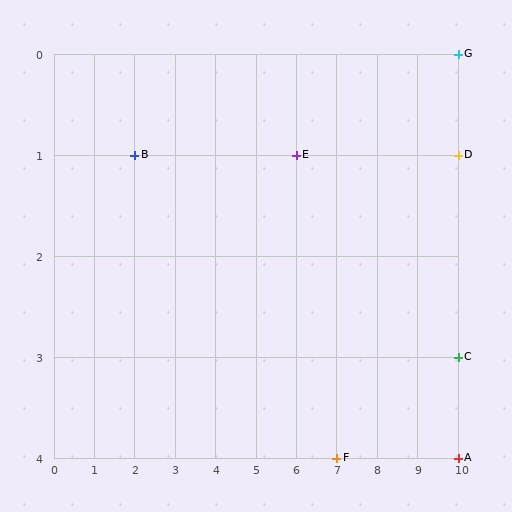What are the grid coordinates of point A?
Point A is at grid coordinates (10, 4).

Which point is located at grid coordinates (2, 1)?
Point B is at (2, 1).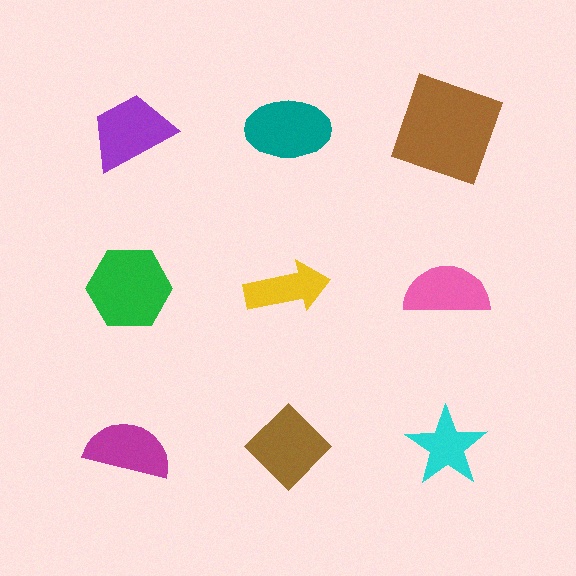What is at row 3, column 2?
A brown diamond.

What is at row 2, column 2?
A yellow arrow.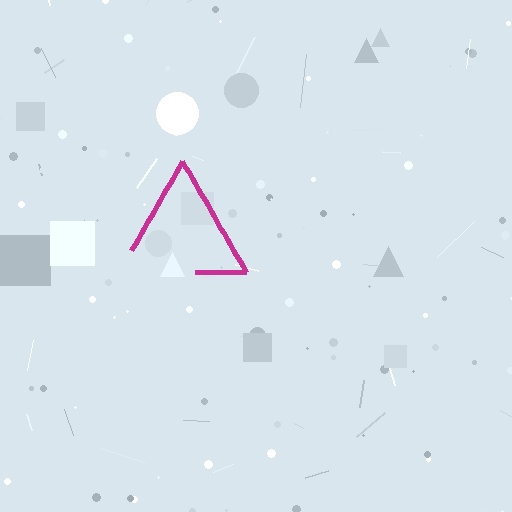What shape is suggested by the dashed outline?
The dashed outline suggests a triangle.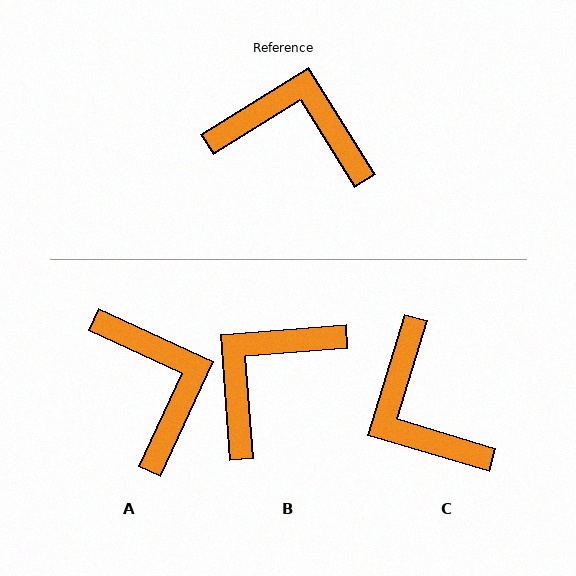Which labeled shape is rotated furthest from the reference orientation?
C, about 131 degrees away.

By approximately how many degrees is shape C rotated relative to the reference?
Approximately 131 degrees counter-clockwise.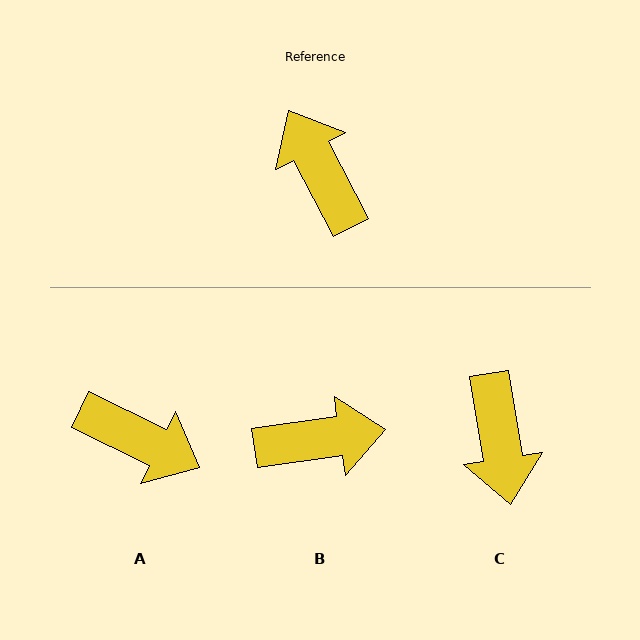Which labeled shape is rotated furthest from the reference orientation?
C, about 161 degrees away.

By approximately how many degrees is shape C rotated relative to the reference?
Approximately 161 degrees counter-clockwise.